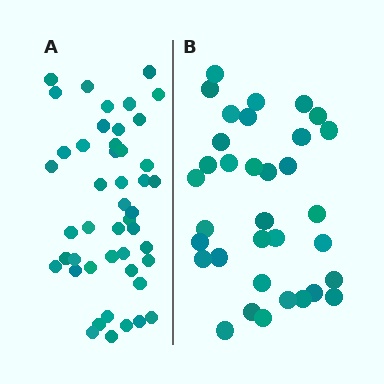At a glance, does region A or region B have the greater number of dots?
Region A (the left region) has more dots.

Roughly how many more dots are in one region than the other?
Region A has roughly 12 or so more dots than region B.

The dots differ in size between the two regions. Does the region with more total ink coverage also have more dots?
No. Region B has more total ink coverage because its dots are larger, but region A actually contains more individual dots. Total area can be misleading — the number of items is what matters here.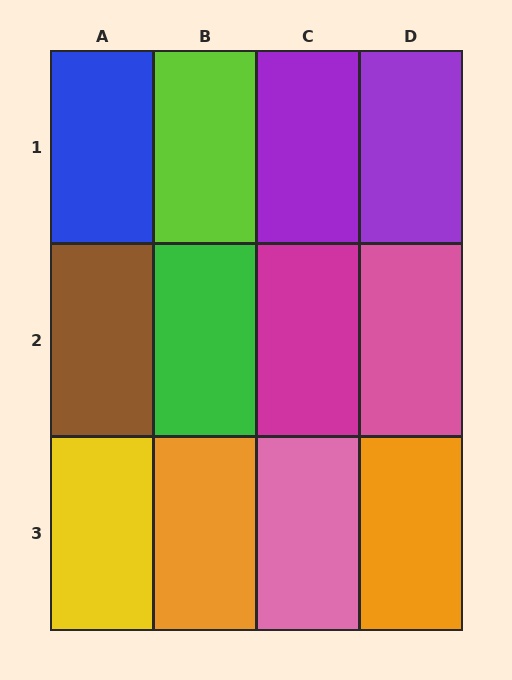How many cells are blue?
1 cell is blue.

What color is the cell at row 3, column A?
Yellow.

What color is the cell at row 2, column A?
Brown.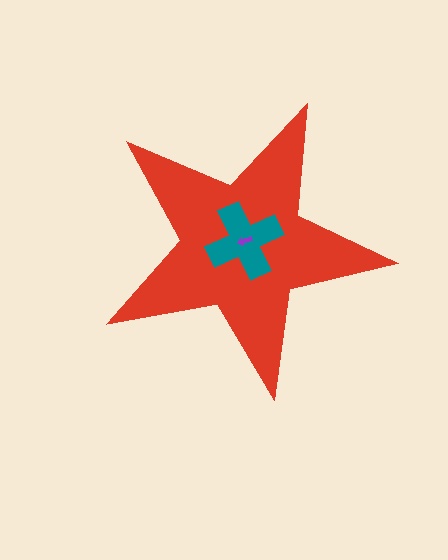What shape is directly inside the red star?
The teal cross.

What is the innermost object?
The purple arrow.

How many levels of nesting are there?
3.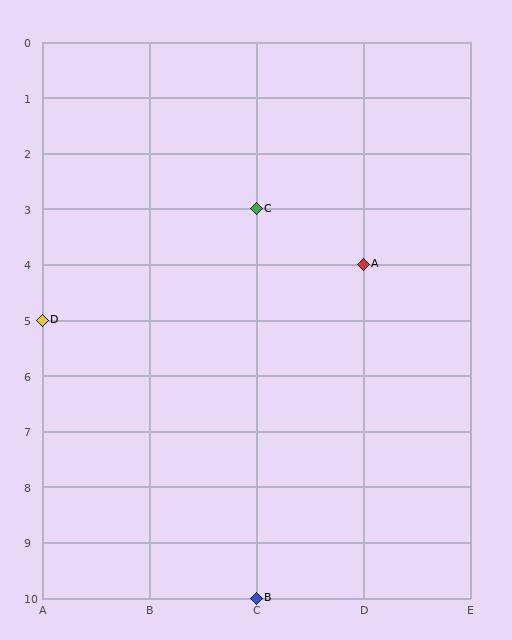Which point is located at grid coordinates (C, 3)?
Point C is at (C, 3).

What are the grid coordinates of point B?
Point B is at grid coordinates (C, 10).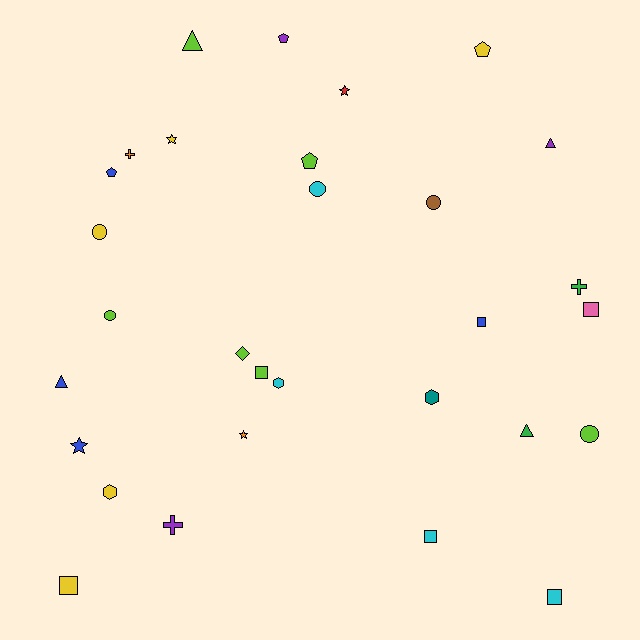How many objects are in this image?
There are 30 objects.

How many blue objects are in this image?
There are 4 blue objects.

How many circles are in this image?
There are 5 circles.